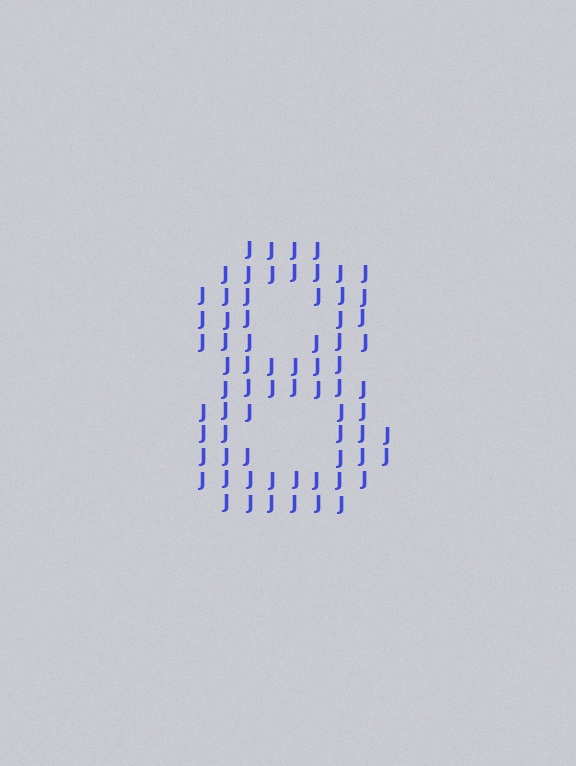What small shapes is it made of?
It is made of small letter J's.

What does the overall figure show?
The overall figure shows the digit 8.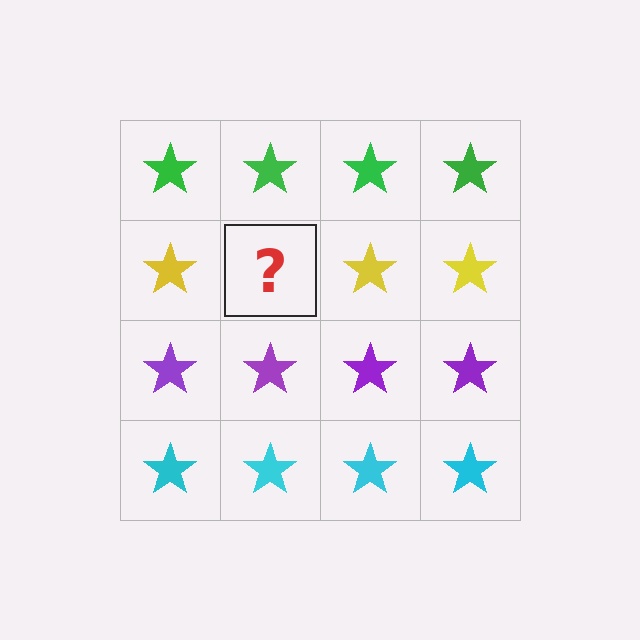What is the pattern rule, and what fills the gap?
The rule is that each row has a consistent color. The gap should be filled with a yellow star.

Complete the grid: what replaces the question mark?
The question mark should be replaced with a yellow star.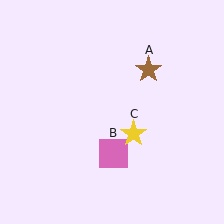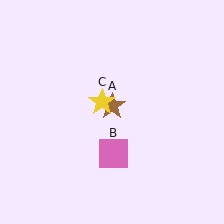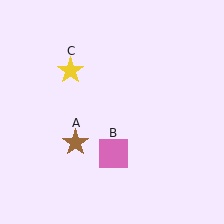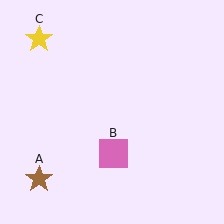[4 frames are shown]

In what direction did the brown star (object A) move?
The brown star (object A) moved down and to the left.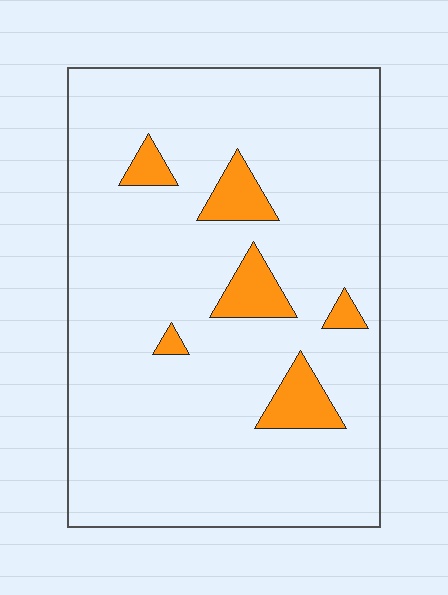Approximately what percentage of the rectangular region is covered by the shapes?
Approximately 10%.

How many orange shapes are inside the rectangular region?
6.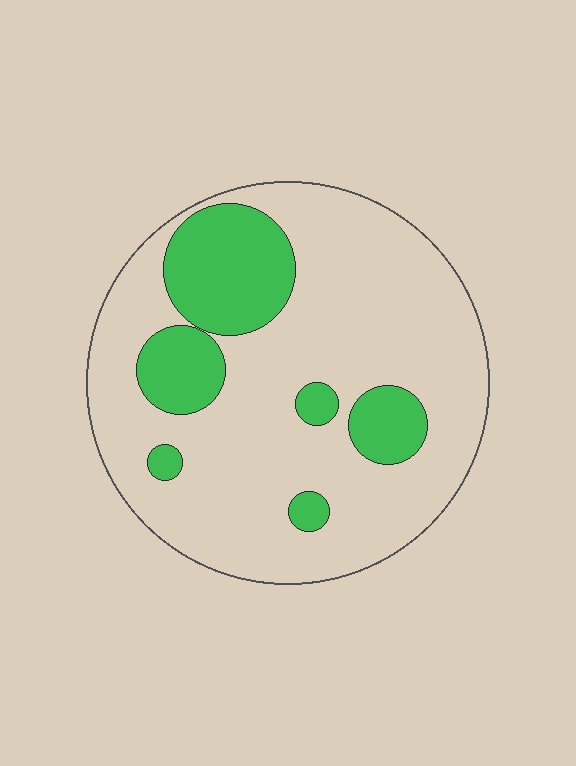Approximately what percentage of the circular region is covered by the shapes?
Approximately 25%.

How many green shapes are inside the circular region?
6.